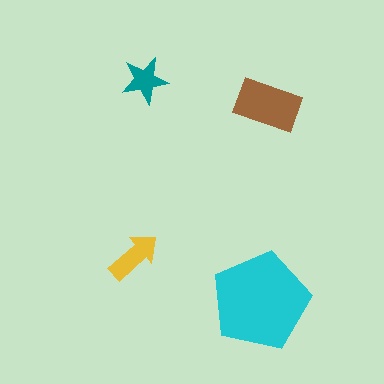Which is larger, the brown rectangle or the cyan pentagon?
The cyan pentagon.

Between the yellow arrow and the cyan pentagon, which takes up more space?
The cyan pentagon.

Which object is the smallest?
The teal star.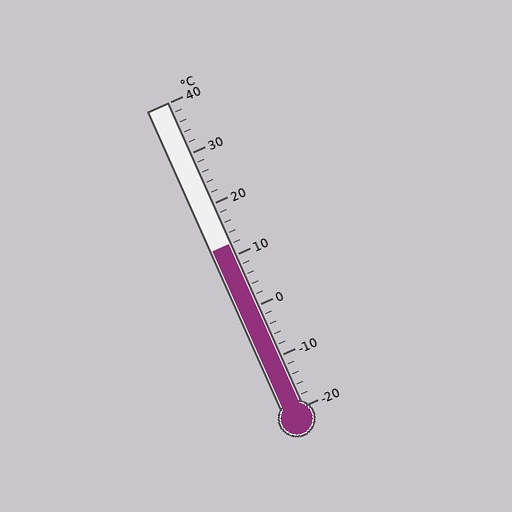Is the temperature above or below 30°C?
The temperature is below 30°C.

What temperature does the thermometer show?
The thermometer shows approximately 12°C.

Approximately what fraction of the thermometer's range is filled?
The thermometer is filled to approximately 55% of its range.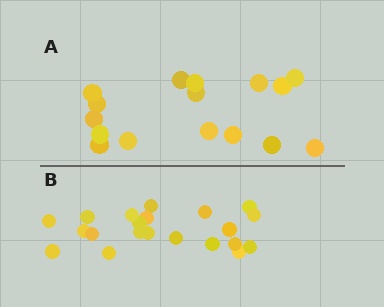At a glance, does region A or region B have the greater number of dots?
Region B (the bottom region) has more dots.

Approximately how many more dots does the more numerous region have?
Region B has about 5 more dots than region A.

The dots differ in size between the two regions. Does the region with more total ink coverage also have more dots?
No. Region A has more total ink coverage because its dots are larger, but region B actually contains more individual dots. Total area can be misleading — the number of items is what matters here.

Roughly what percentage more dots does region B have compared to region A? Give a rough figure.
About 30% more.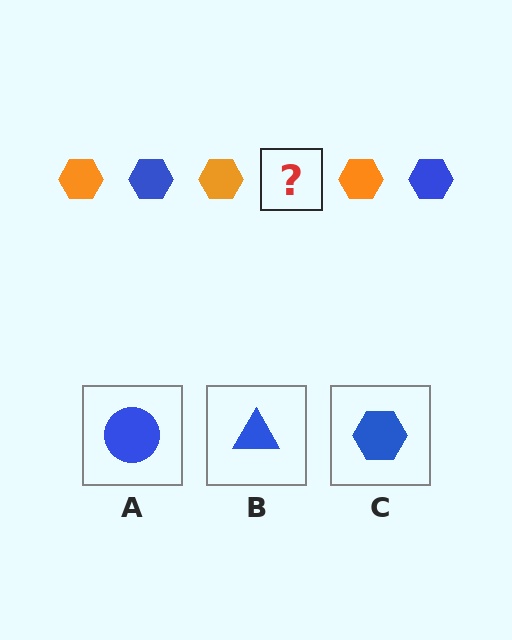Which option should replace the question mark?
Option C.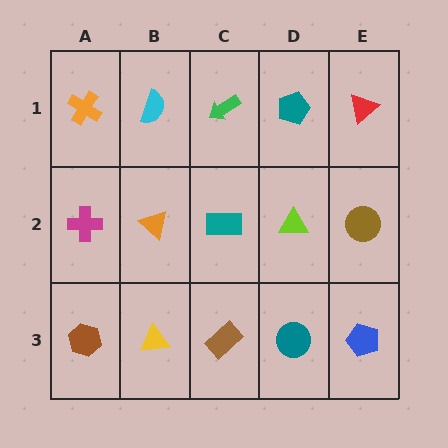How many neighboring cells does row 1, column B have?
3.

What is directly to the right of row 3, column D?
A blue pentagon.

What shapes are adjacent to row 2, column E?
A red triangle (row 1, column E), a blue pentagon (row 3, column E), a lime triangle (row 2, column D).